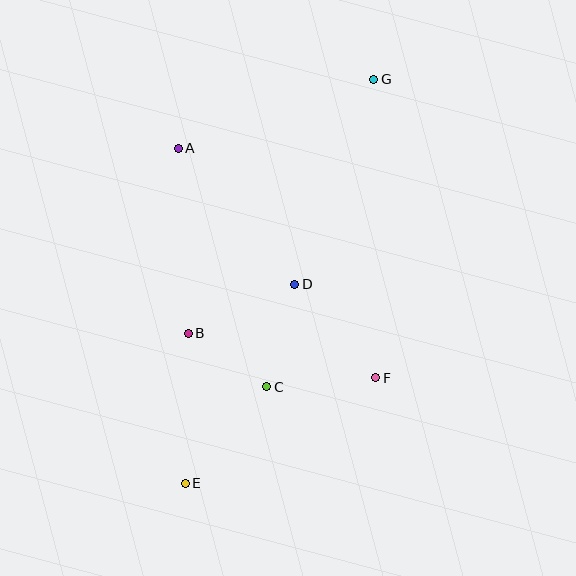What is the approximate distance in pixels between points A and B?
The distance between A and B is approximately 185 pixels.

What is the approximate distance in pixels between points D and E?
The distance between D and E is approximately 227 pixels.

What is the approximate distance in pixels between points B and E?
The distance between B and E is approximately 150 pixels.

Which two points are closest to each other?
Points B and C are closest to each other.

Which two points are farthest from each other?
Points E and G are farthest from each other.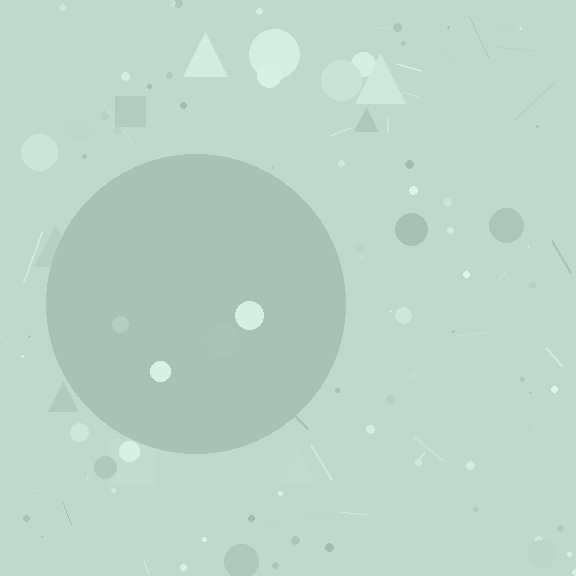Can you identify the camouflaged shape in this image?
The camouflaged shape is a circle.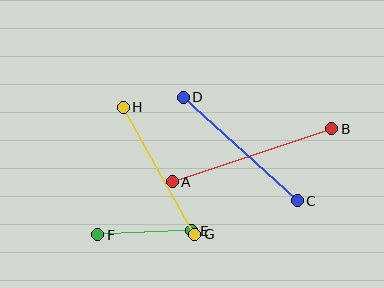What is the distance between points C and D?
The distance is approximately 154 pixels.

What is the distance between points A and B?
The distance is approximately 168 pixels.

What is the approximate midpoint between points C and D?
The midpoint is at approximately (240, 149) pixels.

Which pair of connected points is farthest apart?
Points A and B are farthest apart.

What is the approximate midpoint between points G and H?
The midpoint is at approximately (159, 171) pixels.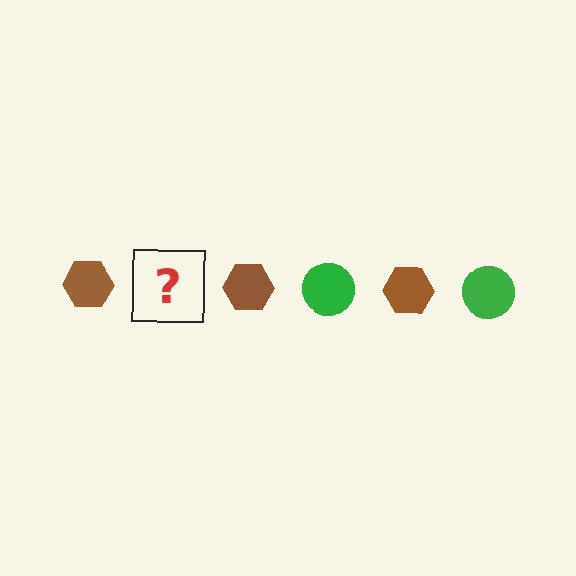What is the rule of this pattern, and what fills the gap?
The rule is that the pattern alternates between brown hexagon and green circle. The gap should be filled with a green circle.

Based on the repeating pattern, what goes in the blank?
The blank should be a green circle.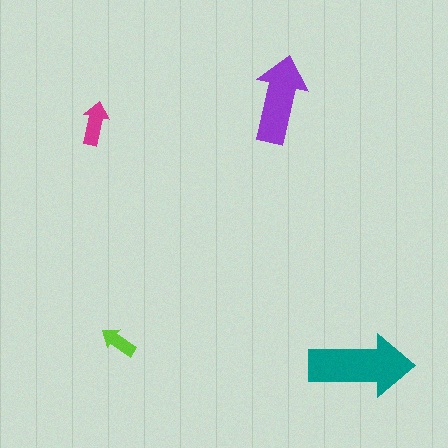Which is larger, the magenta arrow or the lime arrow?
The magenta one.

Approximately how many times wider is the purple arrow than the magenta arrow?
About 2 times wider.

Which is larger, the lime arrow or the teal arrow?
The teal one.